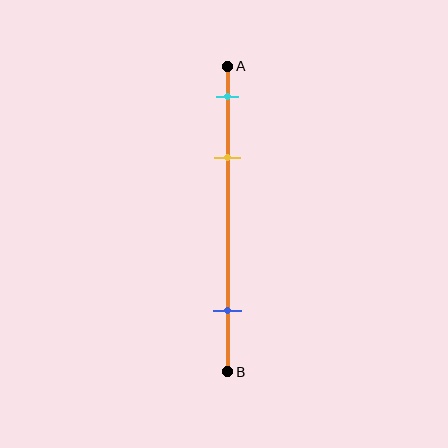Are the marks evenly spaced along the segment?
No, the marks are not evenly spaced.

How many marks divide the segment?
There are 3 marks dividing the segment.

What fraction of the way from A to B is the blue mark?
The blue mark is approximately 80% (0.8) of the way from A to B.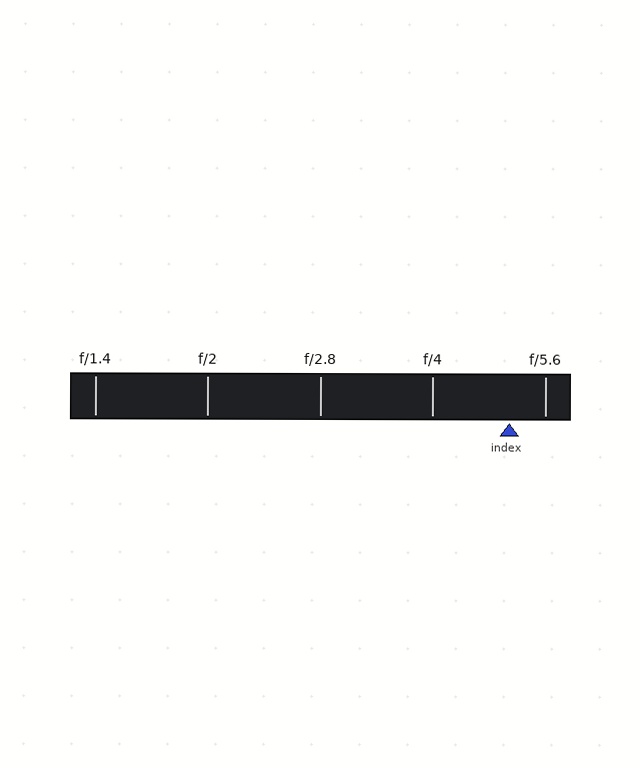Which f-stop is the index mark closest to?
The index mark is closest to f/5.6.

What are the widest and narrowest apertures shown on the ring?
The widest aperture shown is f/1.4 and the narrowest is f/5.6.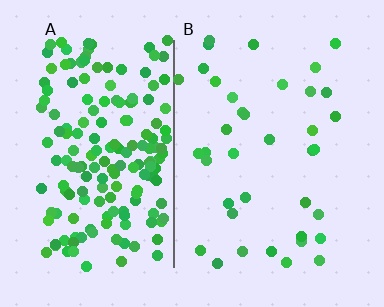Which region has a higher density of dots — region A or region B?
A (the left).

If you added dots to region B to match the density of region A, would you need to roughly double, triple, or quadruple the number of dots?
Approximately quadruple.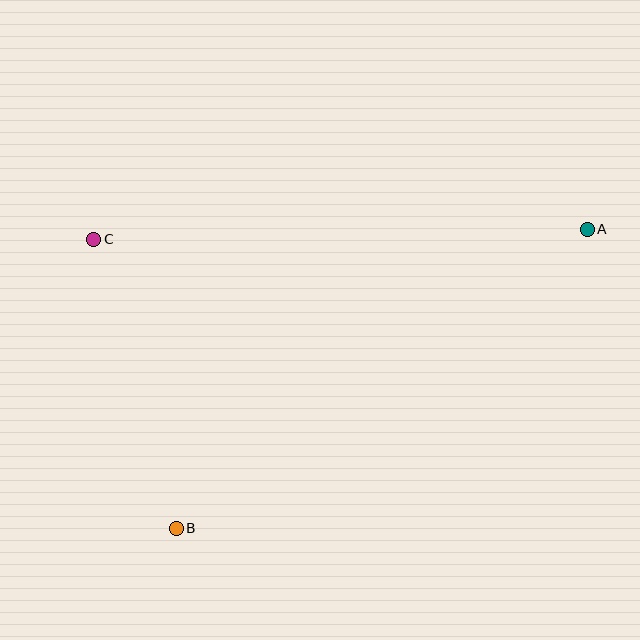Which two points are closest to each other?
Points B and C are closest to each other.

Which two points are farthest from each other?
Points A and B are farthest from each other.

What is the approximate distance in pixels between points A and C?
The distance between A and C is approximately 494 pixels.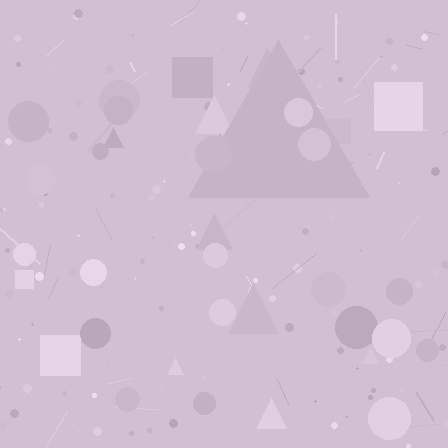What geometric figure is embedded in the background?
A triangle is embedded in the background.